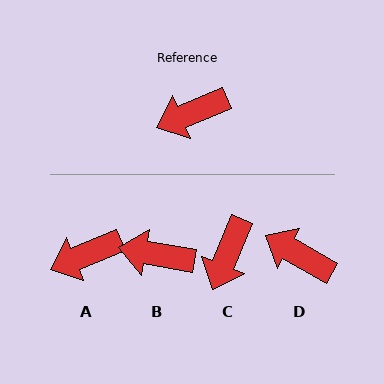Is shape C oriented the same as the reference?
No, it is off by about 45 degrees.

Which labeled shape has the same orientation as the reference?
A.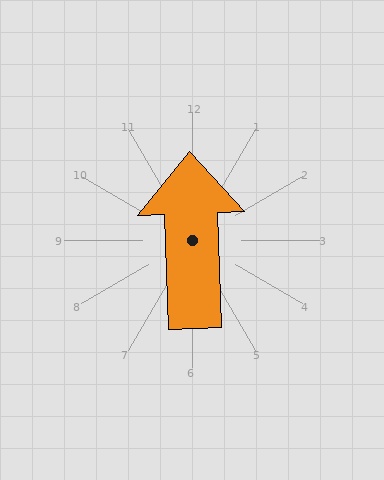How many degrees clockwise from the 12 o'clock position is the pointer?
Approximately 358 degrees.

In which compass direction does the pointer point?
North.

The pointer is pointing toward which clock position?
Roughly 12 o'clock.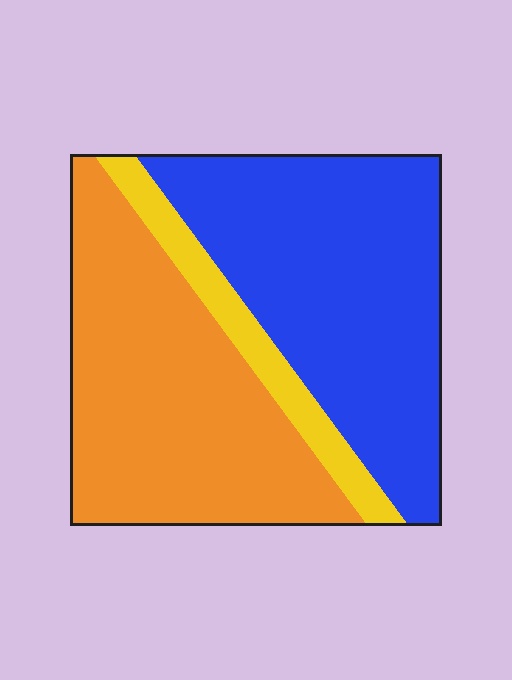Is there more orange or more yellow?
Orange.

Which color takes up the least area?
Yellow, at roughly 10%.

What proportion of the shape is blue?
Blue covers 46% of the shape.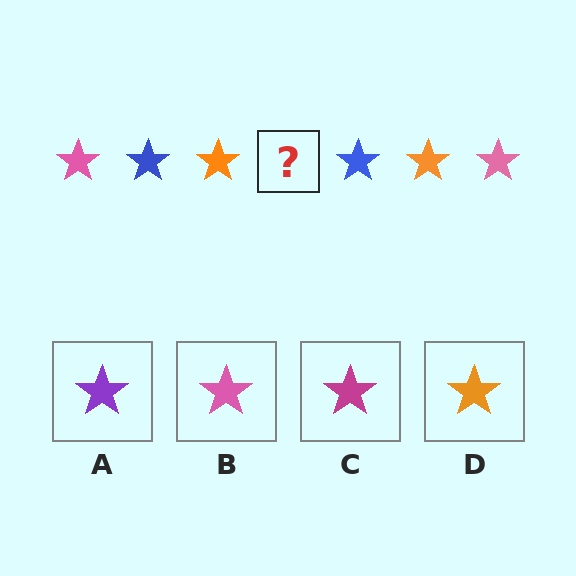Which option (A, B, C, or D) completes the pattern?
B.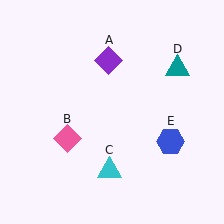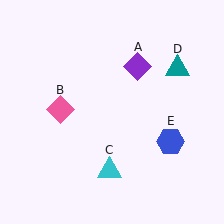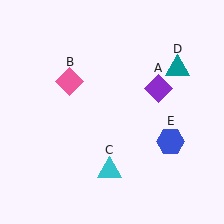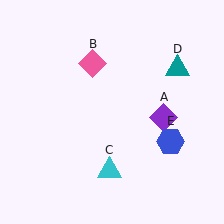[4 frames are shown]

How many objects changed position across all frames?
2 objects changed position: purple diamond (object A), pink diamond (object B).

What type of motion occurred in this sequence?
The purple diamond (object A), pink diamond (object B) rotated clockwise around the center of the scene.